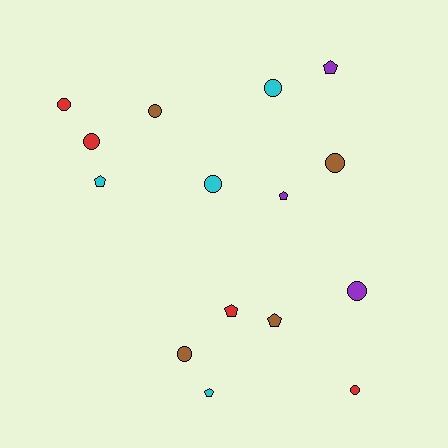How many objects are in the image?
There are 15 objects.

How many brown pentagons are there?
There is 1 brown pentagon.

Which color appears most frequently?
Red, with 4 objects.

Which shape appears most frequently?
Circle, with 9 objects.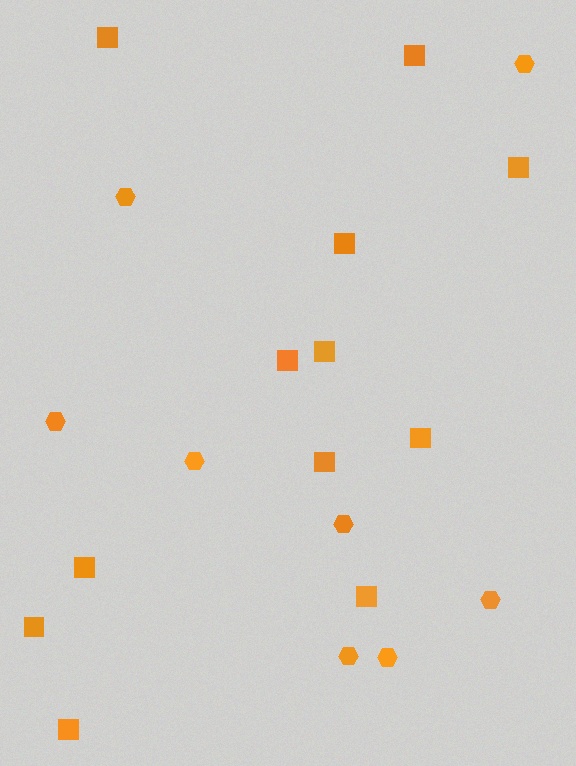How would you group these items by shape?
There are 2 groups: one group of squares (12) and one group of hexagons (8).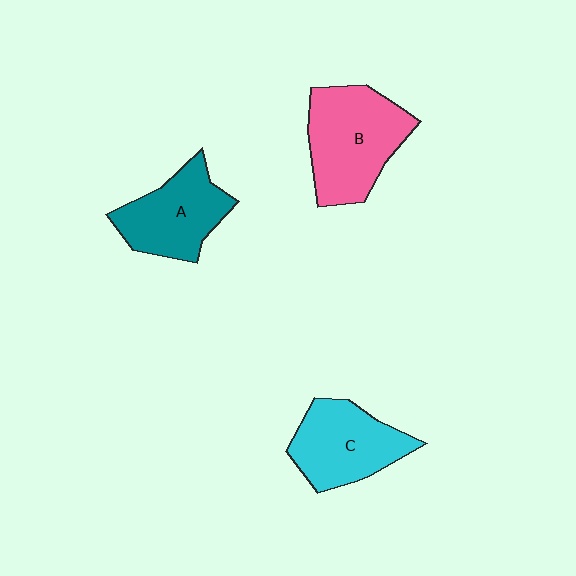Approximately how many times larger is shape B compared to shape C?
Approximately 1.2 times.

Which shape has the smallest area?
Shape A (teal).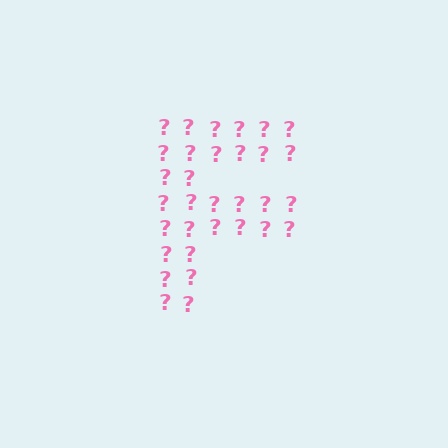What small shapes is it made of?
It is made of small question marks.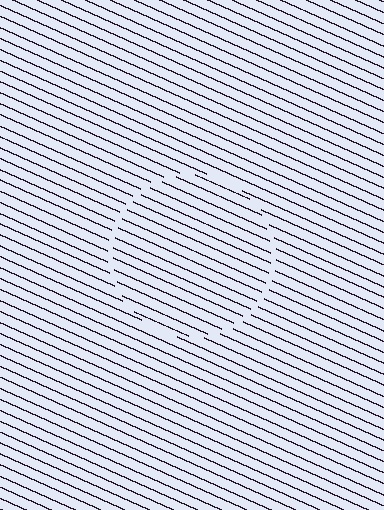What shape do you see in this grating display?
An illusory circle. The interior of the shape contains the same grating, shifted by half a period — the contour is defined by the phase discontinuity where line-ends from the inner and outer gratings abut.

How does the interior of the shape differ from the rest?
The interior of the shape contains the same grating, shifted by half a period — the contour is defined by the phase discontinuity where line-ends from the inner and outer gratings abut.